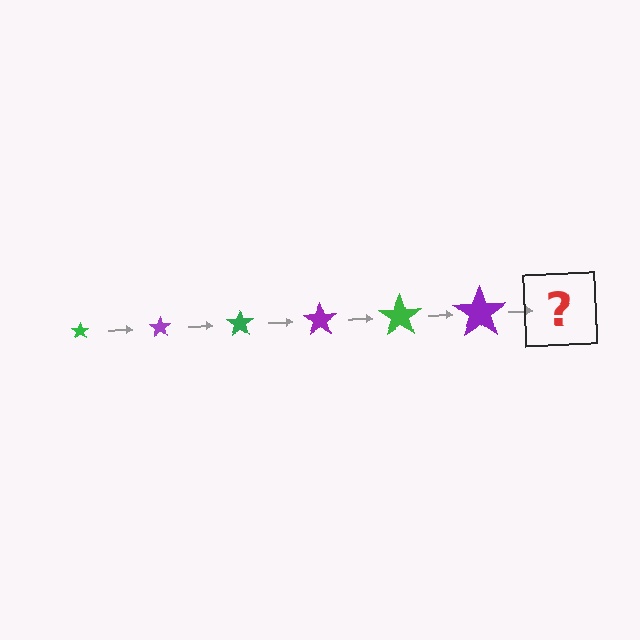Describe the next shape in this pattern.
It should be a green star, larger than the previous one.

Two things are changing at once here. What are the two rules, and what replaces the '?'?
The two rules are that the star grows larger each step and the color cycles through green and purple. The '?' should be a green star, larger than the previous one.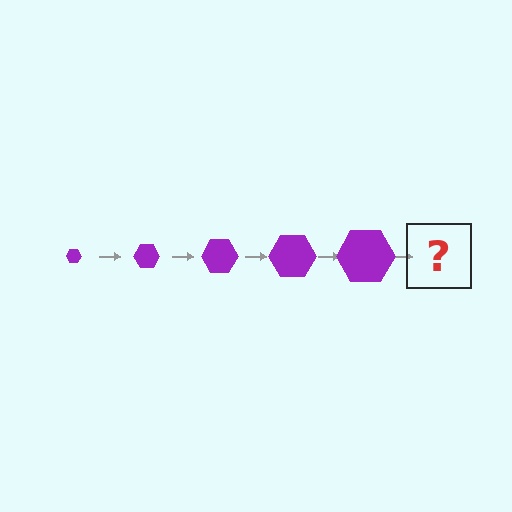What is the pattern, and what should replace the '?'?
The pattern is that the hexagon gets progressively larger each step. The '?' should be a purple hexagon, larger than the previous one.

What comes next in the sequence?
The next element should be a purple hexagon, larger than the previous one.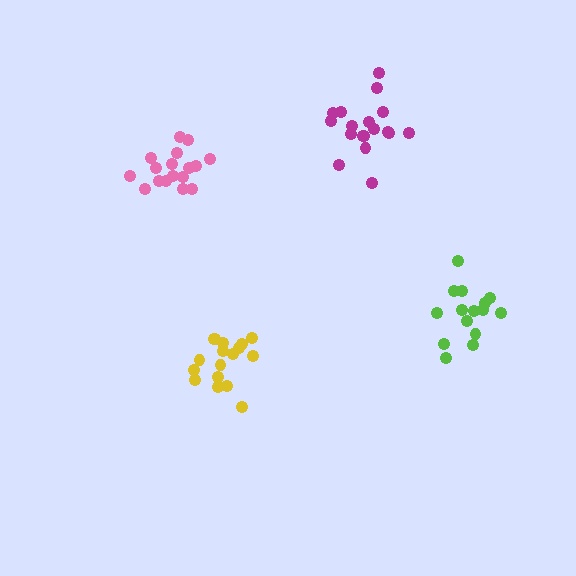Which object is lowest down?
The yellow cluster is bottommost.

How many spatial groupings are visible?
There are 4 spatial groupings.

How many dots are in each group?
Group 1: 17 dots, Group 2: 15 dots, Group 3: 18 dots, Group 4: 17 dots (67 total).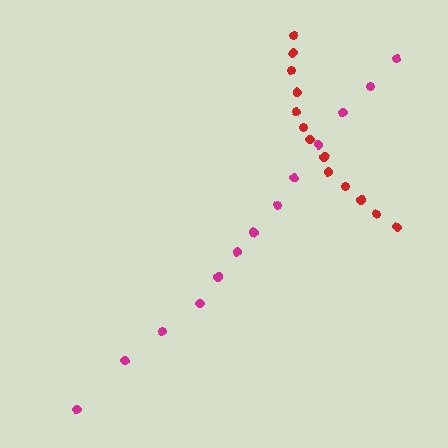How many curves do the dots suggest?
There are 2 distinct paths.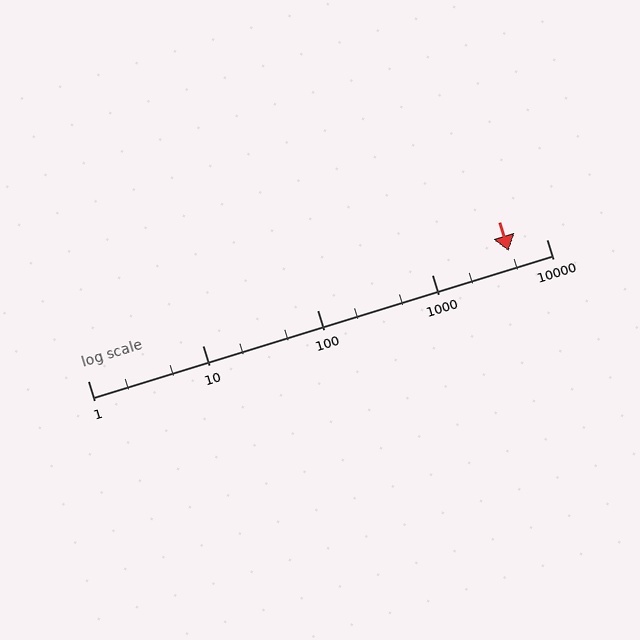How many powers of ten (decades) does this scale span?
The scale spans 4 decades, from 1 to 10000.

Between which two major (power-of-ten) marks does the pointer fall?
The pointer is between 1000 and 10000.